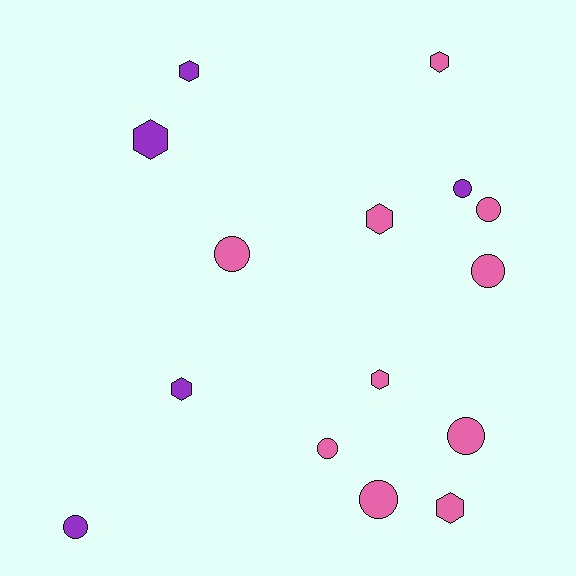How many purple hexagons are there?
There are 3 purple hexagons.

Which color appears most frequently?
Pink, with 10 objects.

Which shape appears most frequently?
Circle, with 8 objects.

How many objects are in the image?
There are 15 objects.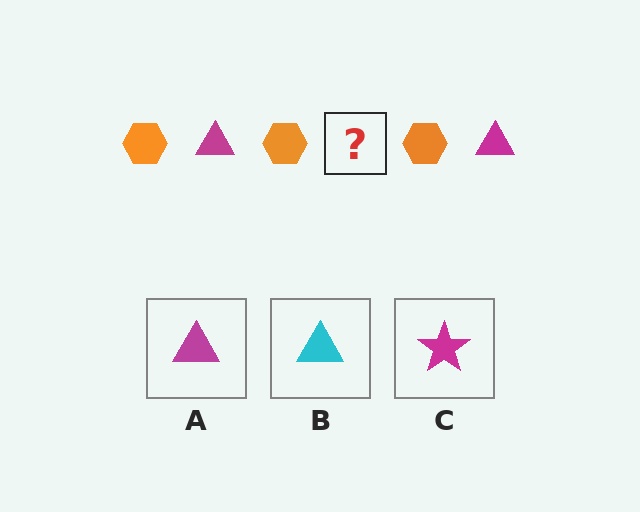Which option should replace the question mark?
Option A.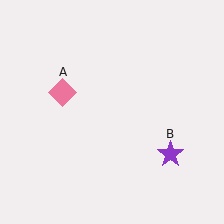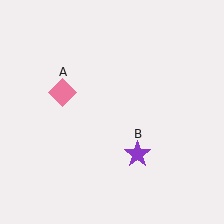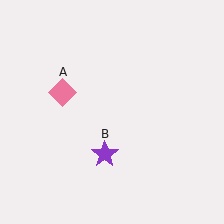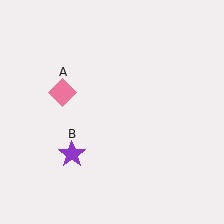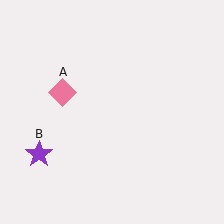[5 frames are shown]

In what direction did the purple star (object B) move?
The purple star (object B) moved left.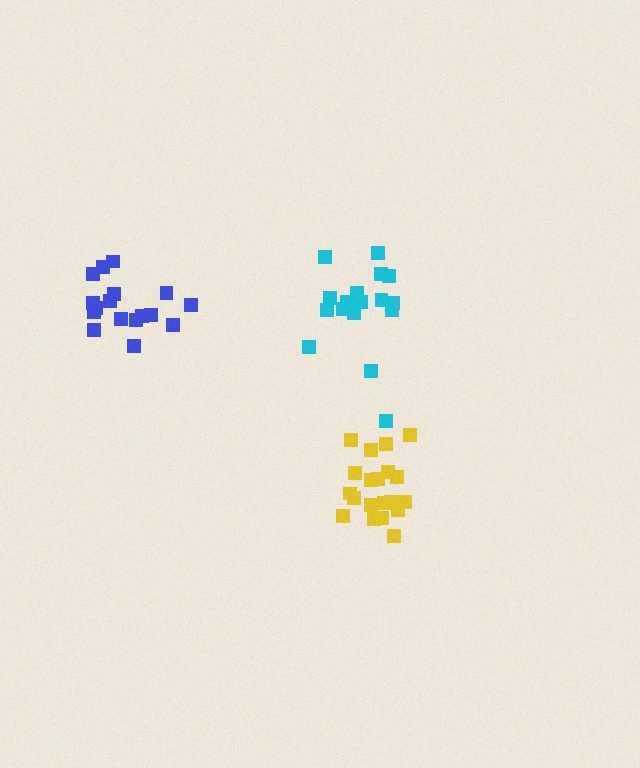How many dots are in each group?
Group 1: 17 dots, Group 2: 21 dots, Group 3: 17 dots (55 total).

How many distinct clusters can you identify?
There are 3 distinct clusters.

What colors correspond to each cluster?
The clusters are colored: cyan, yellow, blue.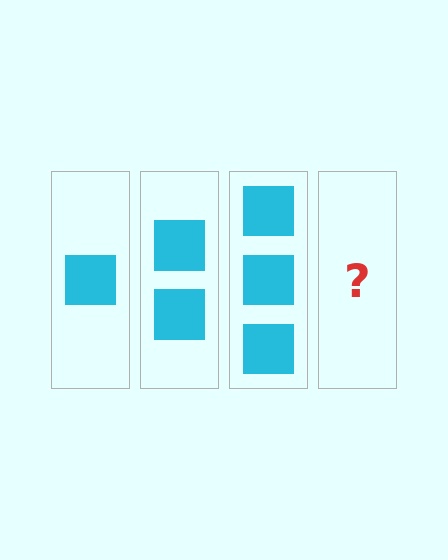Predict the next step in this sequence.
The next step is 4 squares.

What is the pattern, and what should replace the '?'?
The pattern is that each step adds one more square. The '?' should be 4 squares.